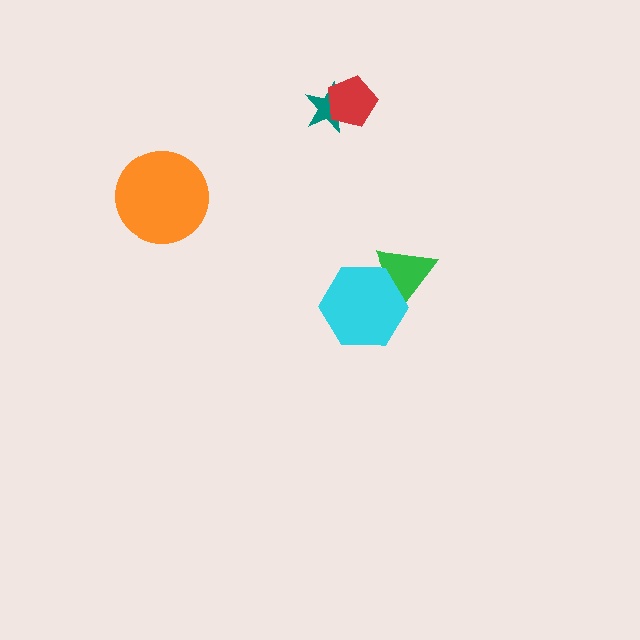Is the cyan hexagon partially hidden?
No, no other shape covers it.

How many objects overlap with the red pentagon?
1 object overlaps with the red pentagon.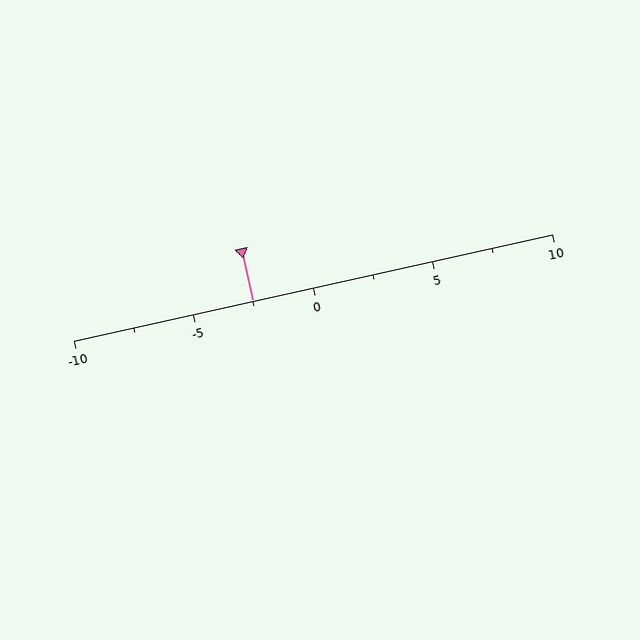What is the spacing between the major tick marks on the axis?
The major ticks are spaced 5 apart.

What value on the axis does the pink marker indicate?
The marker indicates approximately -2.5.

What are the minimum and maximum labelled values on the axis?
The axis runs from -10 to 10.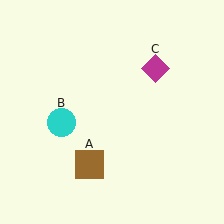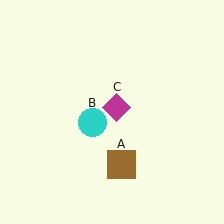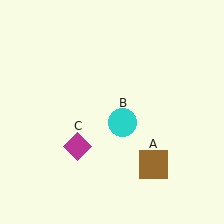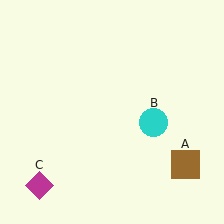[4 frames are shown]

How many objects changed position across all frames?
3 objects changed position: brown square (object A), cyan circle (object B), magenta diamond (object C).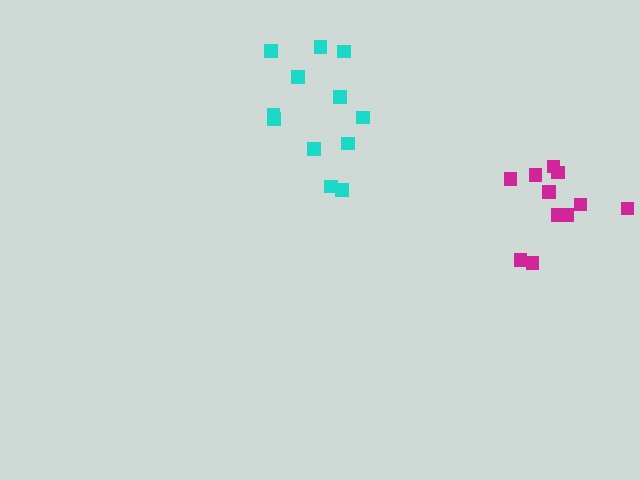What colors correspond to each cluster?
The clusters are colored: cyan, magenta.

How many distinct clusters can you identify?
There are 2 distinct clusters.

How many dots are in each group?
Group 1: 12 dots, Group 2: 11 dots (23 total).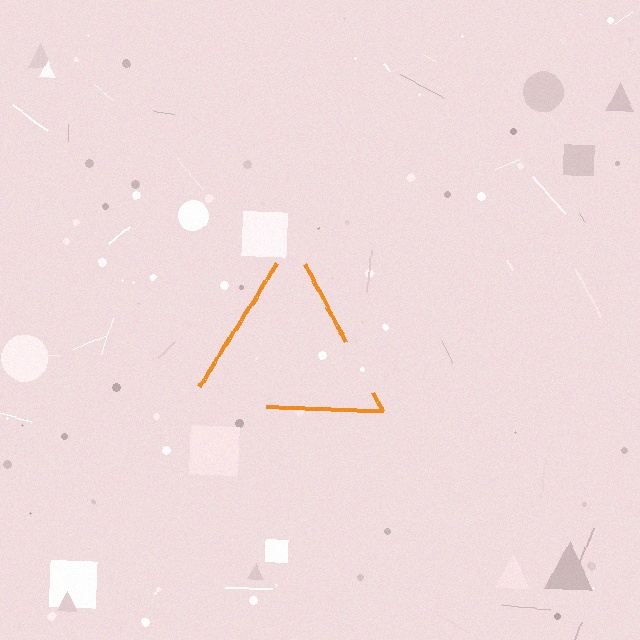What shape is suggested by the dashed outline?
The dashed outline suggests a triangle.